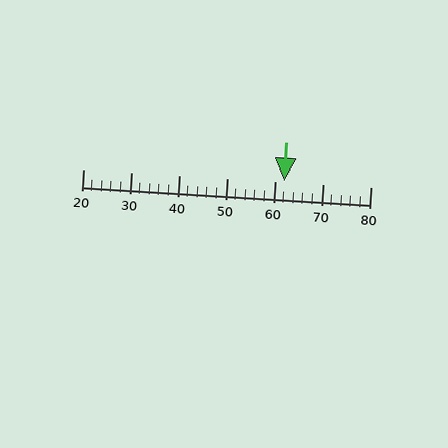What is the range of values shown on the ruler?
The ruler shows values from 20 to 80.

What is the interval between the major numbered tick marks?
The major tick marks are spaced 10 units apart.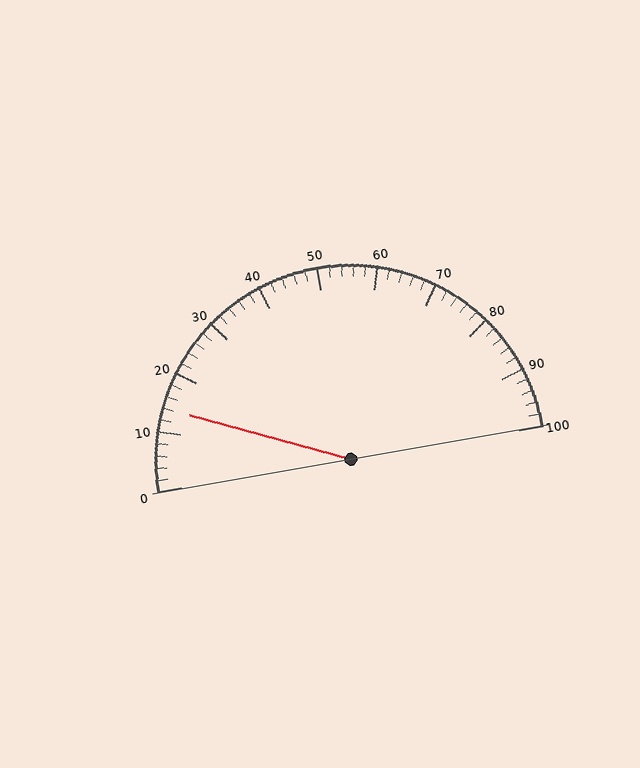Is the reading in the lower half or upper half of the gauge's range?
The reading is in the lower half of the range (0 to 100).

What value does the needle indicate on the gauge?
The needle indicates approximately 14.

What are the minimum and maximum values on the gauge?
The gauge ranges from 0 to 100.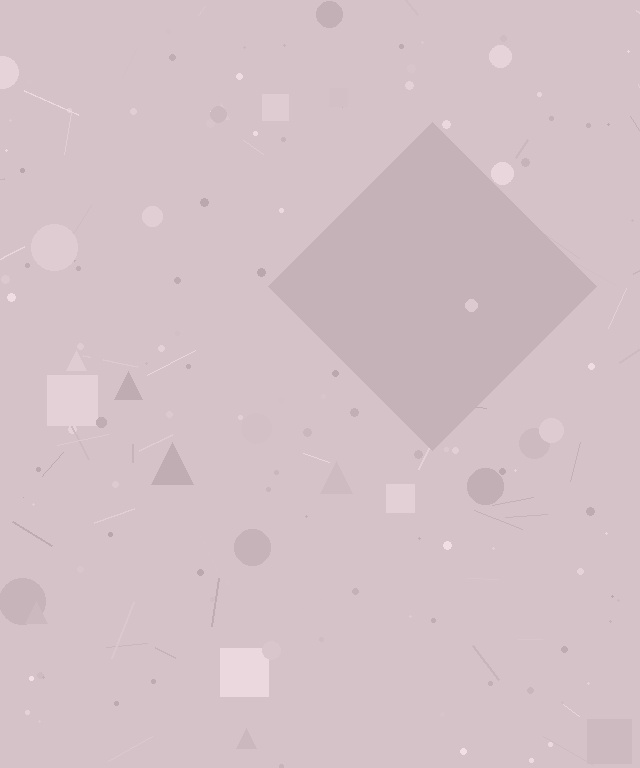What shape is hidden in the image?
A diamond is hidden in the image.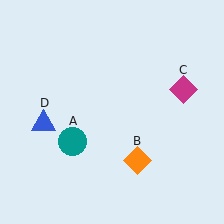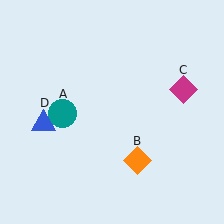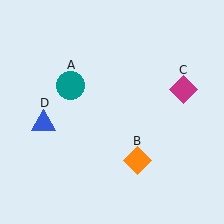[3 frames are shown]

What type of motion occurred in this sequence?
The teal circle (object A) rotated clockwise around the center of the scene.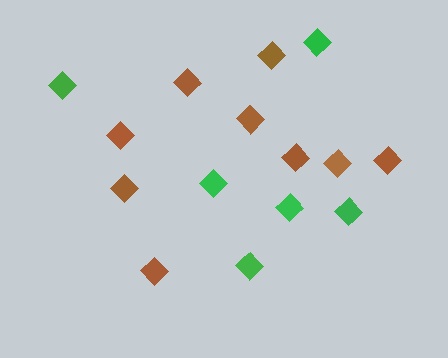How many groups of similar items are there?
There are 2 groups: one group of brown diamonds (9) and one group of green diamonds (6).